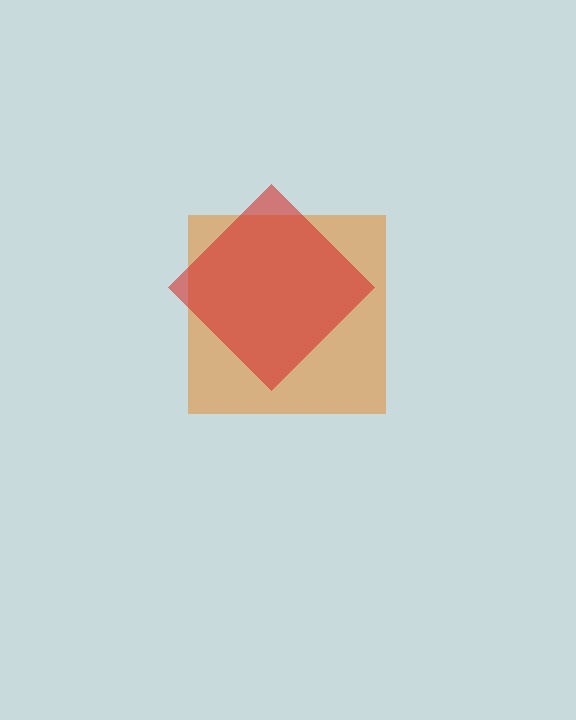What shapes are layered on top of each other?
The layered shapes are: an orange square, a red diamond.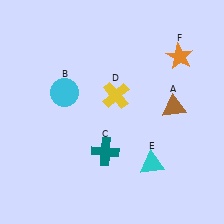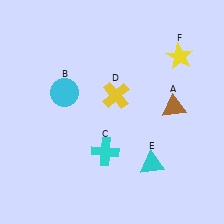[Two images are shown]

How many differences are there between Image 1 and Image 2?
There are 2 differences between the two images.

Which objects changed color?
C changed from teal to cyan. F changed from orange to yellow.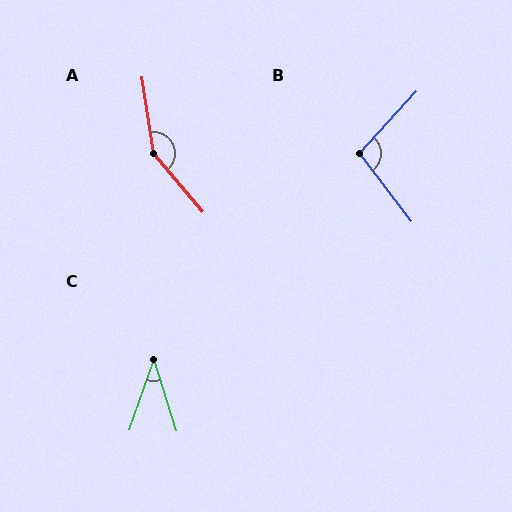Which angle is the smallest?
C, at approximately 37 degrees.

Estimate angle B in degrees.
Approximately 100 degrees.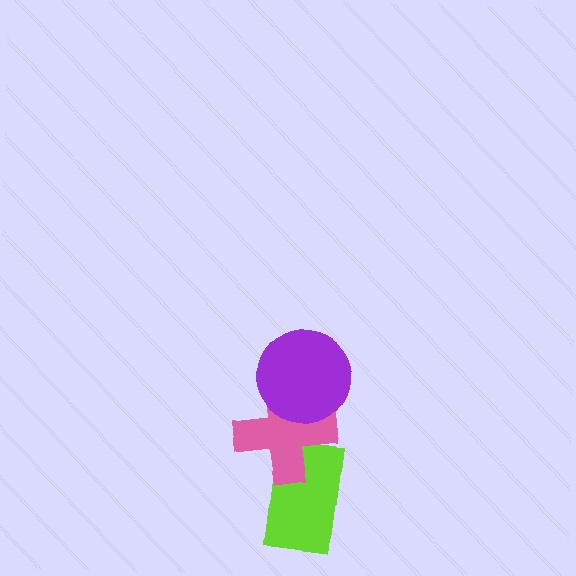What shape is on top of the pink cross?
The purple circle is on top of the pink cross.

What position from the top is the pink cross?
The pink cross is 2nd from the top.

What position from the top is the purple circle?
The purple circle is 1st from the top.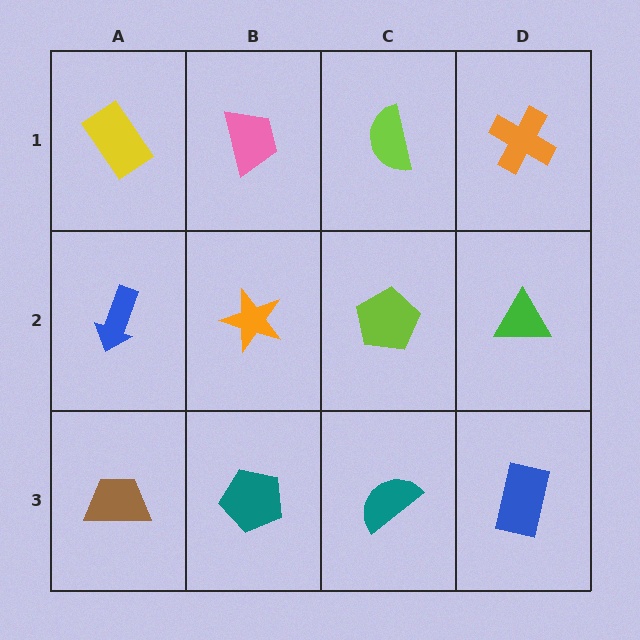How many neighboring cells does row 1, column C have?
3.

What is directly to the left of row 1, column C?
A pink trapezoid.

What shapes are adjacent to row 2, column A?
A yellow rectangle (row 1, column A), a brown trapezoid (row 3, column A), an orange star (row 2, column B).